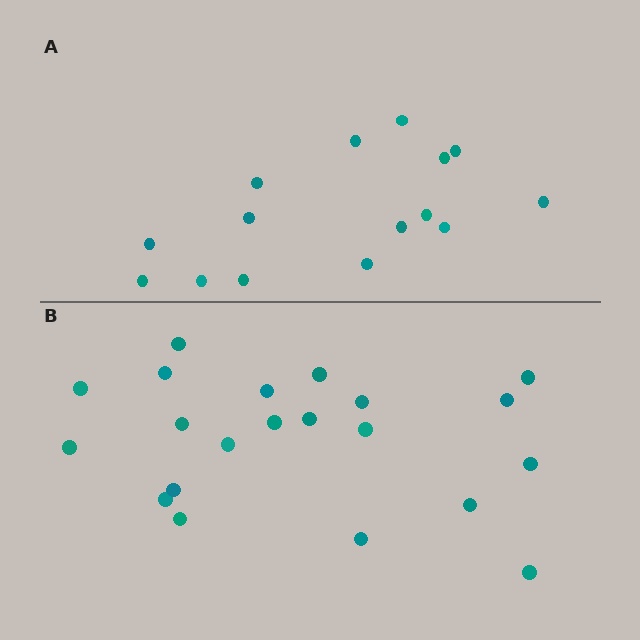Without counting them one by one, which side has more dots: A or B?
Region B (the bottom region) has more dots.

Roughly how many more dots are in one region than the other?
Region B has about 6 more dots than region A.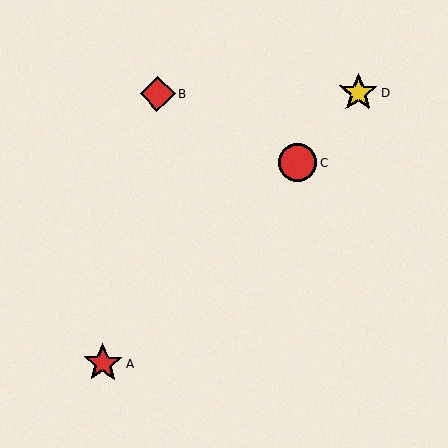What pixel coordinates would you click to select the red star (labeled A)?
Click at (103, 363) to select the red star A.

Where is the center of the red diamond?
The center of the red diamond is at (157, 94).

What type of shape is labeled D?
Shape D is a yellow star.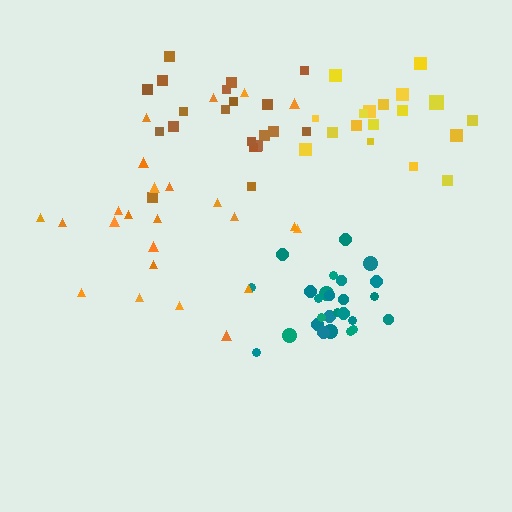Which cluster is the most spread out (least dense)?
Orange.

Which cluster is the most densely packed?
Teal.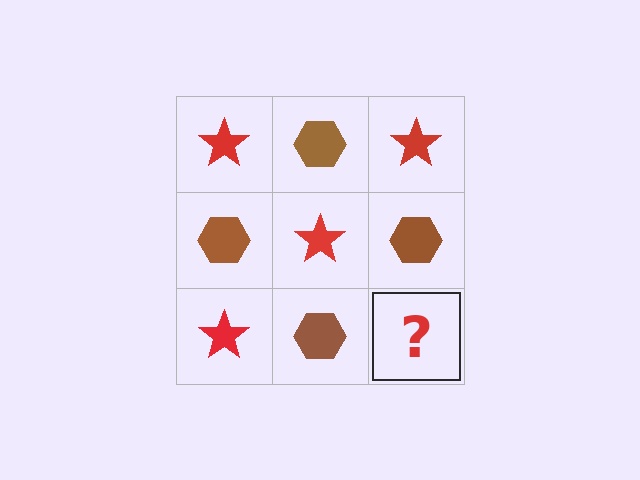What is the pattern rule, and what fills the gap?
The rule is that it alternates red star and brown hexagon in a checkerboard pattern. The gap should be filled with a red star.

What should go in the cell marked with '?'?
The missing cell should contain a red star.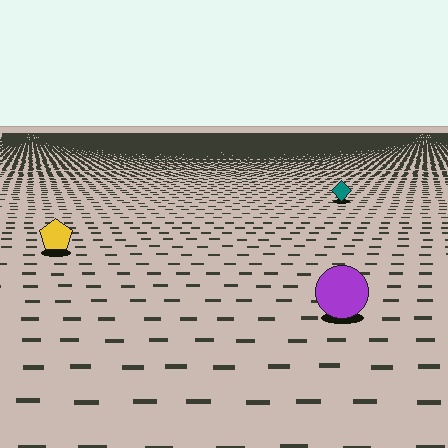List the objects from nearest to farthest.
From nearest to farthest: the purple circle, the yellow pentagon, the teal diamond.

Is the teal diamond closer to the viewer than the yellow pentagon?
No. The yellow pentagon is closer — you can tell from the texture gradient: the ground texture is coarser near it.